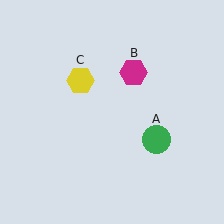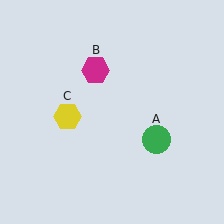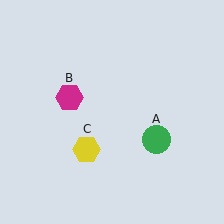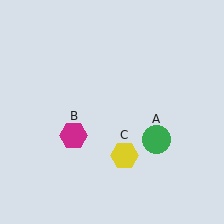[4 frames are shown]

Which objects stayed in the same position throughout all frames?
Green circle (object A) remained stationary.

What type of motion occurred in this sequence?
The magenta hexagon (object B), yellow hexagon (object C) rotated counterclockwise around the center of the scene.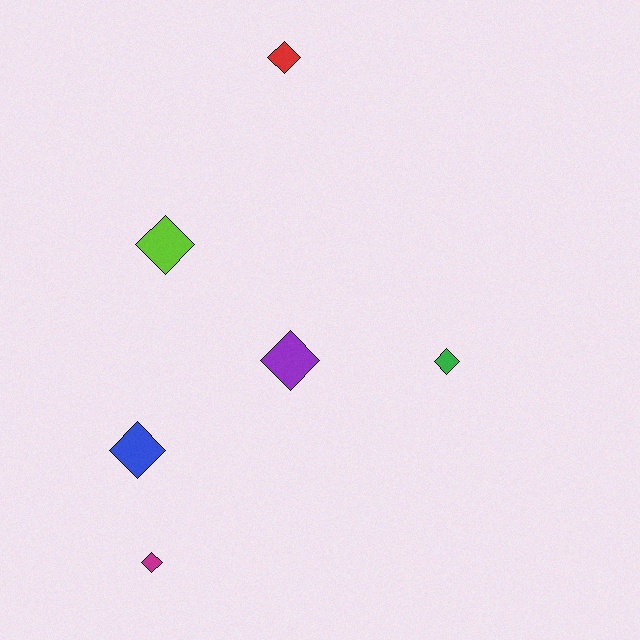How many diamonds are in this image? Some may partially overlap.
There are 6 diamonds.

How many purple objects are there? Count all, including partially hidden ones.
There is 1 purple object.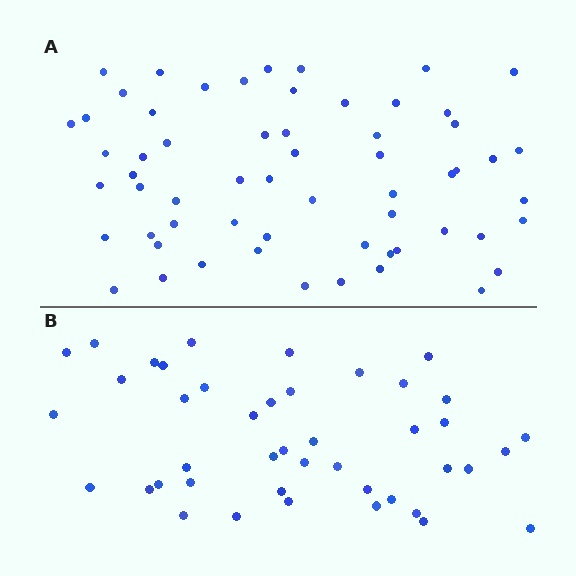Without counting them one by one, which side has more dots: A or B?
Region A (the top region) has more dots.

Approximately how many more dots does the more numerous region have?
Region A has approximately 15 more dots than region B.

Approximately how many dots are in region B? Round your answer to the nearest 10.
About 40 dots. (The exact count is 43, which rounds to 40.)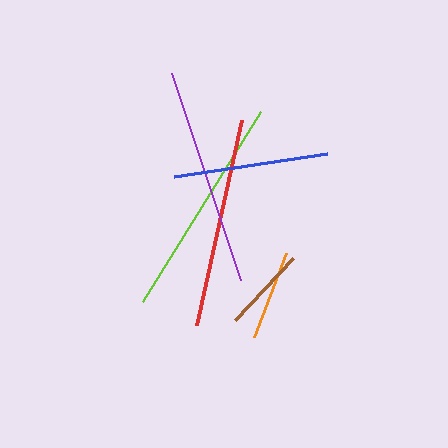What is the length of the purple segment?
The purple segment is approximately 218 pixels long.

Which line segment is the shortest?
The brown line is the shortest at approximately 85 pixels.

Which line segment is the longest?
The lime line is the longest at approximately 223 pixels.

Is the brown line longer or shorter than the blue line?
The blue line is longer than the brown line.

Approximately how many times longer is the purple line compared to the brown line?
The purple line is approximately 2.6 times the length of the brown line.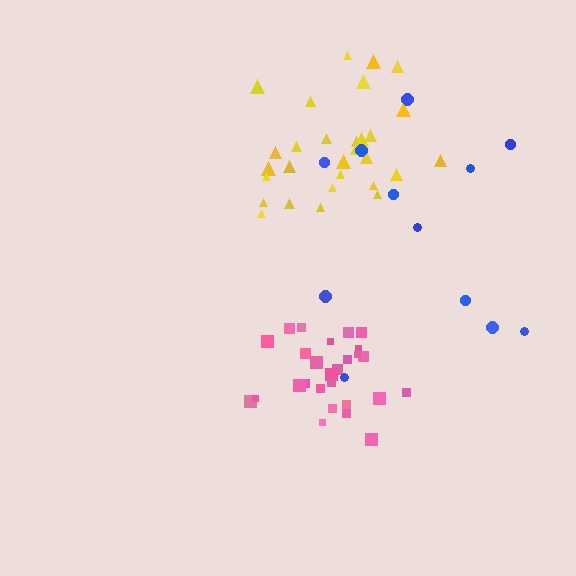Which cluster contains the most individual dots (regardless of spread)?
Yellow (29).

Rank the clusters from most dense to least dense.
pink, yellow, blue.